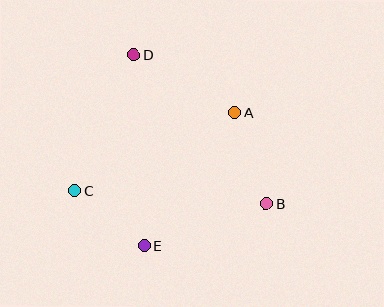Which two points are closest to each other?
Points C and E are closest to each other.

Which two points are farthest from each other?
Points B and D are farthest from each other.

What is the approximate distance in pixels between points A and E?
The distance between A and E is approximately 161 pixels.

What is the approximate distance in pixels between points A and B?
The distance between A and B is approximately 96 pixels.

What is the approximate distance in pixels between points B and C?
The distance between B and C is approximately 192 pixels.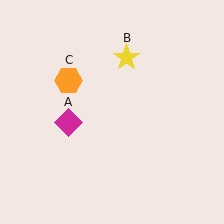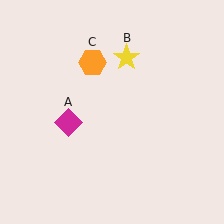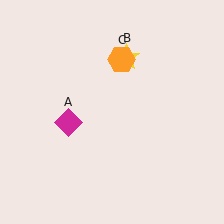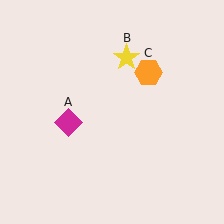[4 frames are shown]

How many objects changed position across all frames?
1 object changed position: orange hexagon (object C).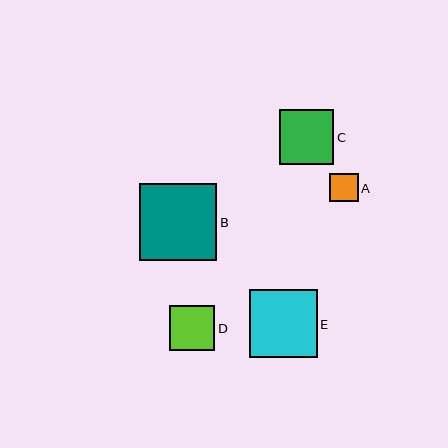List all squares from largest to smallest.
From largest to smallest: B, E, C, D, A.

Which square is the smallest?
Square A is the smallest with a size of approximately 28 pixels.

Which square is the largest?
Square B is the largest with a size of approximately 77 pixels.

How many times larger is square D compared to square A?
Square D is approximately 1.6 times the size of square A.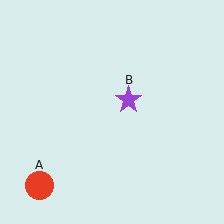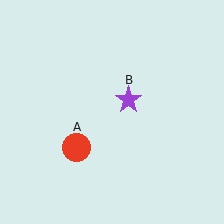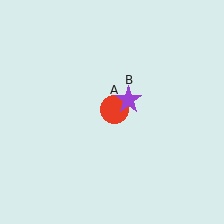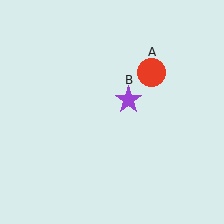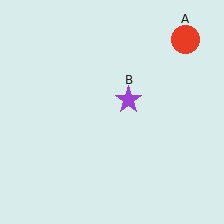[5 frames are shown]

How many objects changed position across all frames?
1 object changed position: red circle (object A).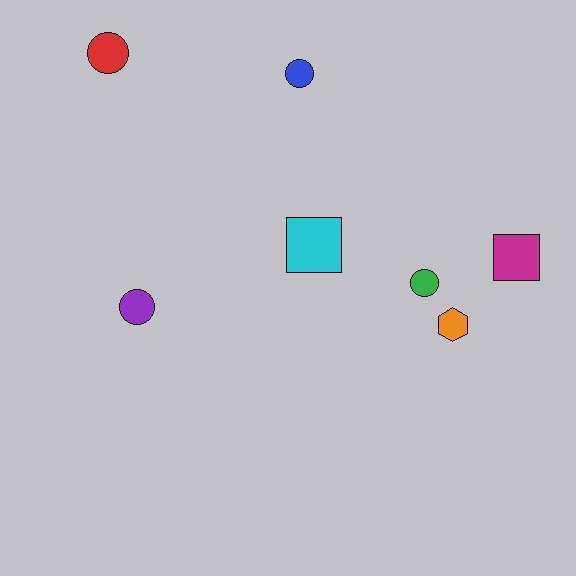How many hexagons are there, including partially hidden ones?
There is 1 hexagon.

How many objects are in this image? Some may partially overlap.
There are 7 objects.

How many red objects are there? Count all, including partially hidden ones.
There is 1 red object.